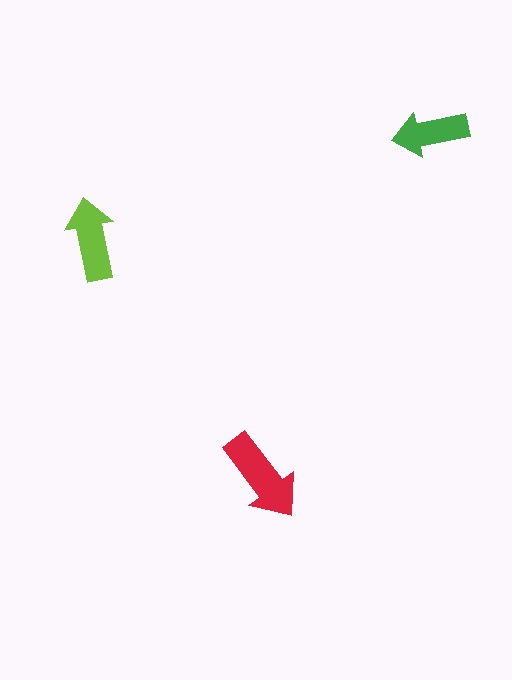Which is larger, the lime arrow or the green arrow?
The lime one.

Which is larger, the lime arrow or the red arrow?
The red one.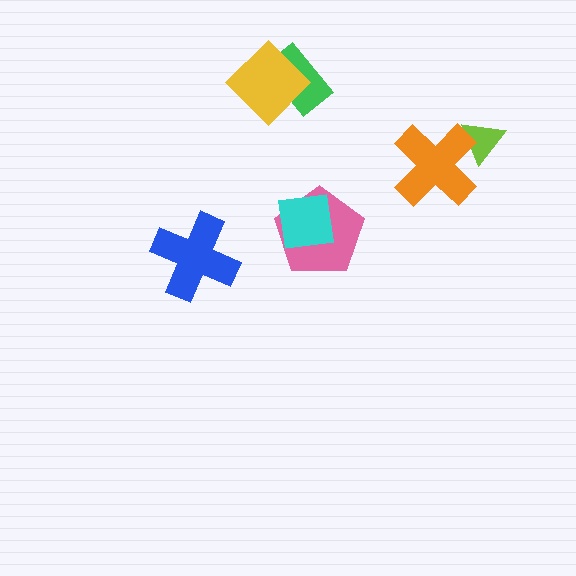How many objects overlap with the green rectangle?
1 object overlaps with the green rectangle.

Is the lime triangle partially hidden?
Yes, it is partially covered by another shape.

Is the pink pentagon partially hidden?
Yes, it is partially covered by another shape.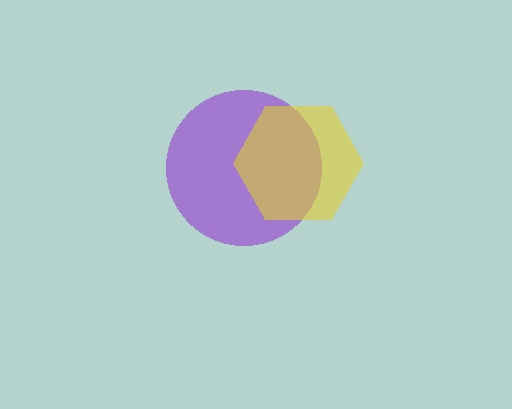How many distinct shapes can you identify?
There are 2 distinct shapes: a purple circle, a yellow hexagon.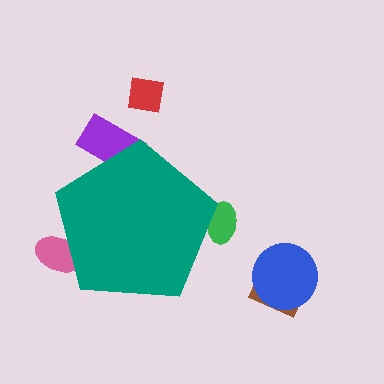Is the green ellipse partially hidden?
Yes, the green ellipse is partially hidden behind the teal pentagon.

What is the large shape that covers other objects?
A teal pentagon.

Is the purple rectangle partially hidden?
Yes, the purple rectangle is partially hidden behind the teal pentagon.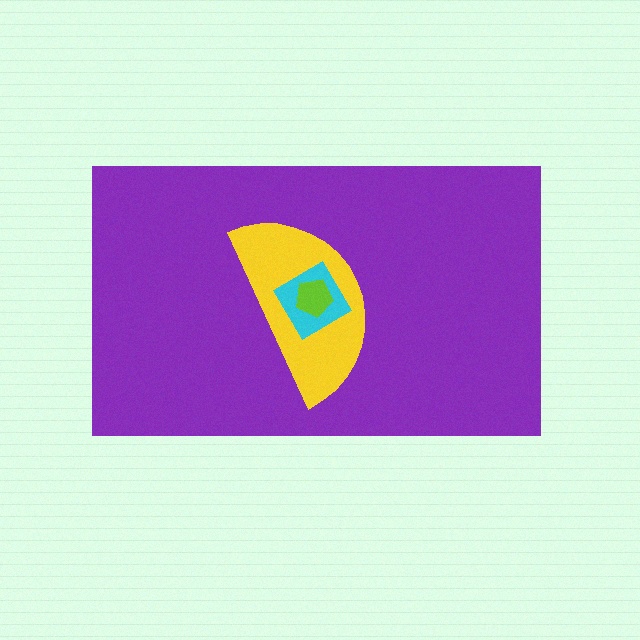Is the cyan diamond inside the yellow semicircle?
Yes.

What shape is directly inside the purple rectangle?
The yellow semicircle.